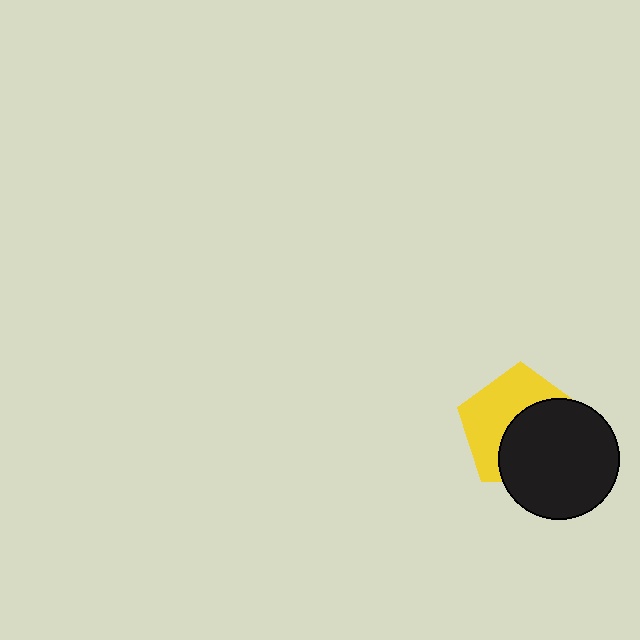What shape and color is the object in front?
The object in front is a black circle.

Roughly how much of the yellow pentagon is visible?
About half of it is visible (roughly 49%).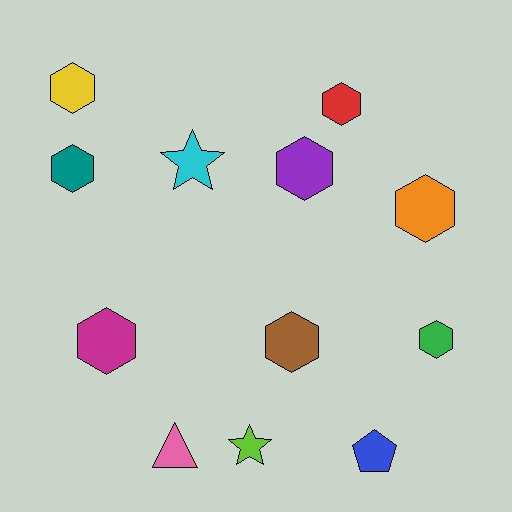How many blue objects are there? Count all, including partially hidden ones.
There is 1 blue object.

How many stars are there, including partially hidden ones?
There are 2 stars.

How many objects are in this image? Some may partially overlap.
There are 12 objects.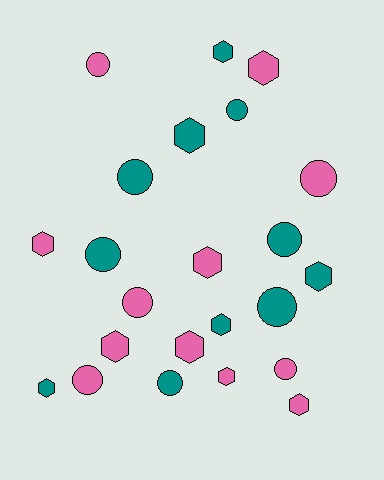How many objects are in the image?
There are 23 objects.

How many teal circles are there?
There are 6 teal circles.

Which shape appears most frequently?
Hexagon, with 12 objects.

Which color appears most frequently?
Pink, with 12 objects.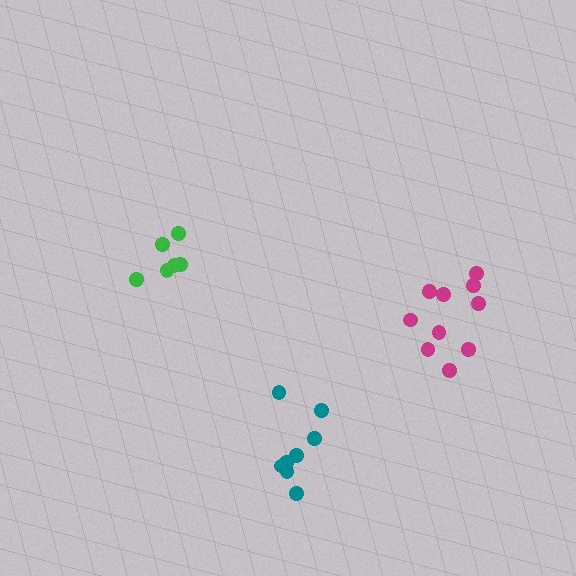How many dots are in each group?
Group 1: 6 dots, Group 2: 10 dots, Group 3: 8 dots (24 total).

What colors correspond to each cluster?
The clusters are colored: green, magenta, teal.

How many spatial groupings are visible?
There are 3 spatial groupings.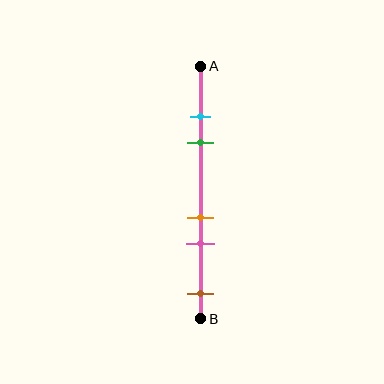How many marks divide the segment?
There are 5 marks dividing the segment.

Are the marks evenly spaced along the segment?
No, the marks are not evenly spaced.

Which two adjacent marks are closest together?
The cyan and green marks are the closest adjacent pair.